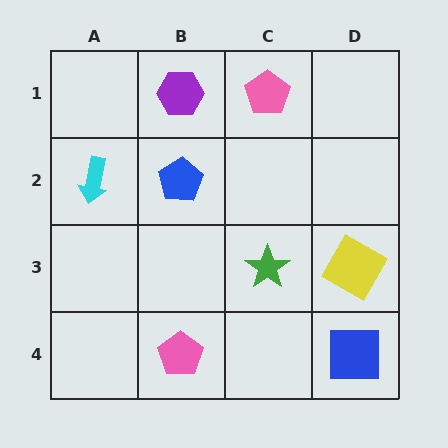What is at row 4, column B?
A pink pentagon.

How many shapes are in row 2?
2 shapes.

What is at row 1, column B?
A purple hexagon.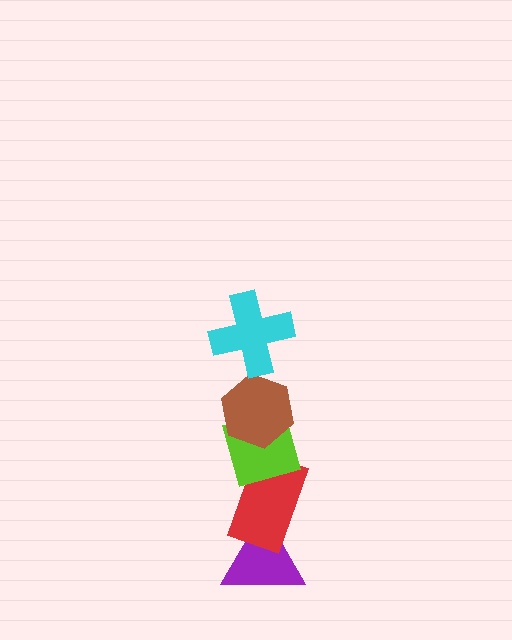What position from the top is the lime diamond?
The lime diamond is 3rd from the top.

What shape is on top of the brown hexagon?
The cyan cross is on top of the brown hexagon.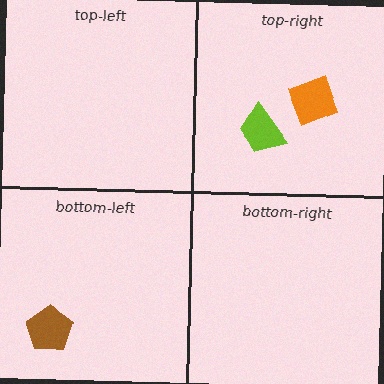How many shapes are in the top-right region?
2.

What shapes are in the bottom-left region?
The brown pentagon.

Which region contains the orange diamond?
The top-right region.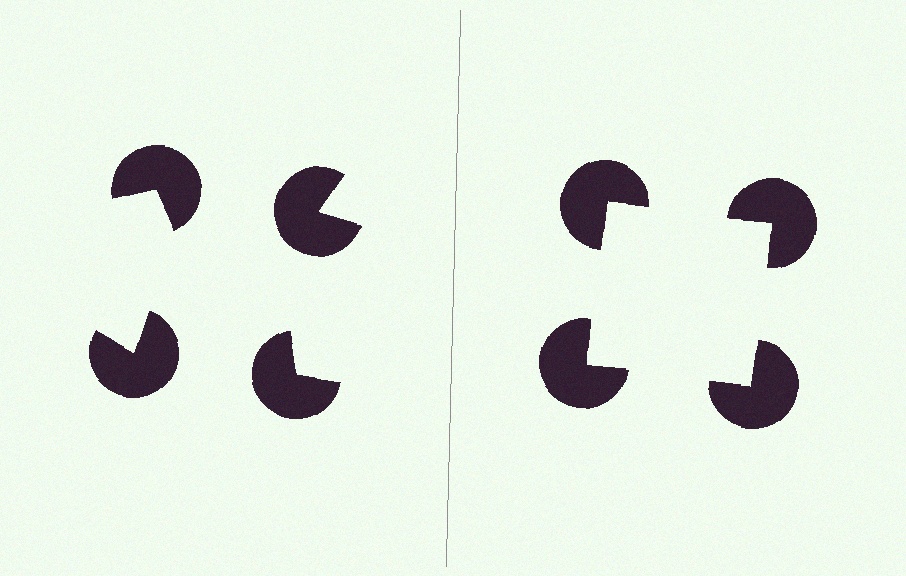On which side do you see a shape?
An illusory square appears on the right side. On the left side the wedge cuts are rotated, so no coherent shape forms.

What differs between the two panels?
The pac-man discs are positioned identically on both sides; only the wedge orientations differ. On the right they align to a square; on the left they are misaligned.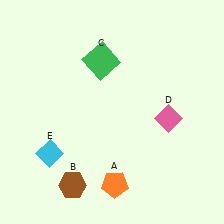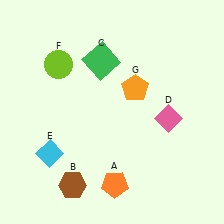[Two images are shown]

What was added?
A lime circle (F), an orange pentagon (G) were added in Image 2.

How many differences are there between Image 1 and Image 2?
There are 2 differences between the two images.